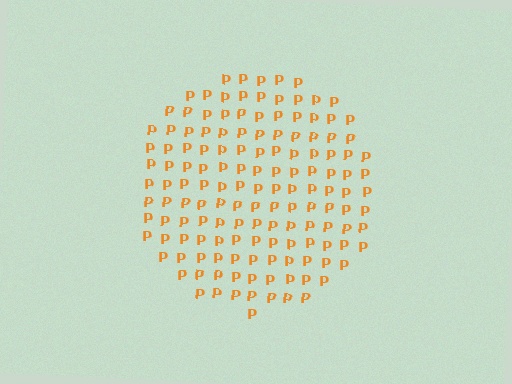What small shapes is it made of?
It is made of small letter P's.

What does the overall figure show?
The overall figure shows a circle.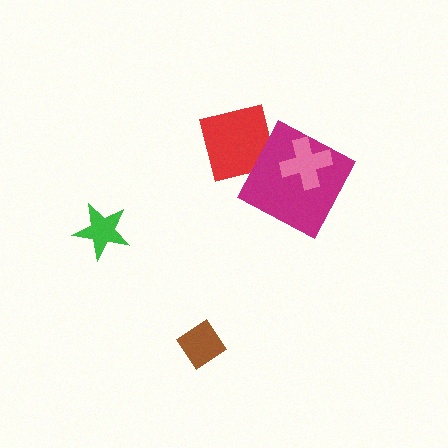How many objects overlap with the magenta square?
2 objects overlap with the magenta square.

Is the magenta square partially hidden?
Yes, it is partially covered by another shape.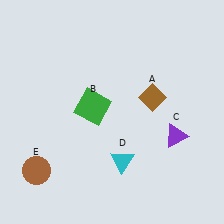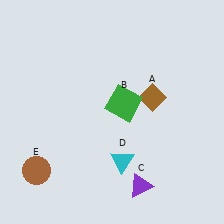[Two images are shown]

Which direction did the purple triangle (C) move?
The purple triangle (C) moved down.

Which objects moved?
The objects that moved are: the green square (B), the purple triangle (C).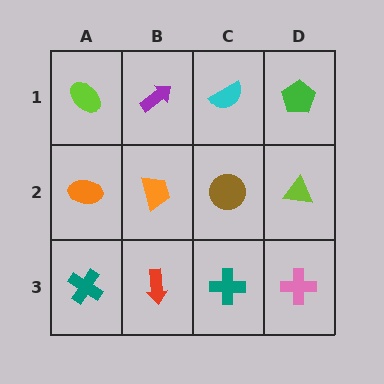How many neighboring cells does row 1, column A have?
2.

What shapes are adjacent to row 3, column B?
An orange trapezoid (row 2, column B), a teal cross (row 3, column A), a teal cross (row 3, column C).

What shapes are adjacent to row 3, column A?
An orange ellipse (row 2, column A), a red arrow (row 3, column B).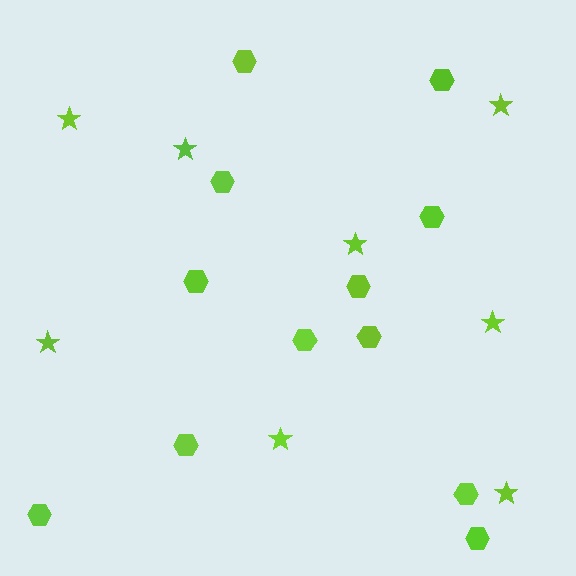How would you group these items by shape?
There are 2 groups: one group of hexagons (12) and one group of stars (8).